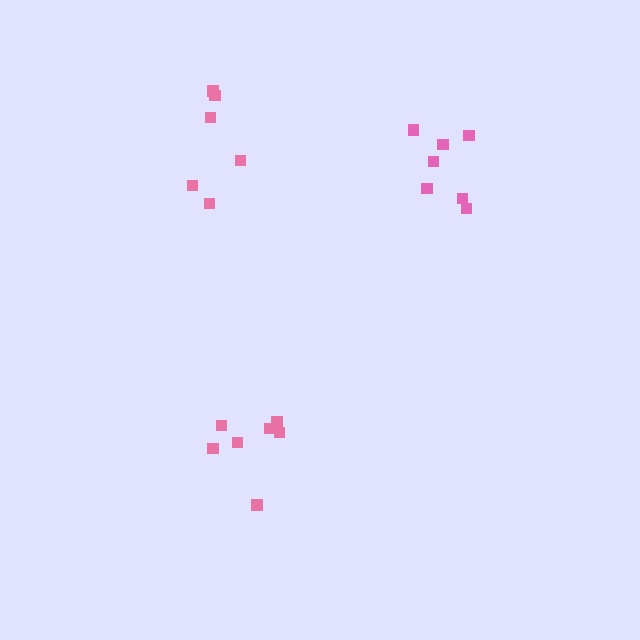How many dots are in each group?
Group 1: 7 dots, Group 2: 6 dots, Group 3: 7 dots (20 total).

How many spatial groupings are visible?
There are 3 spatial groupings.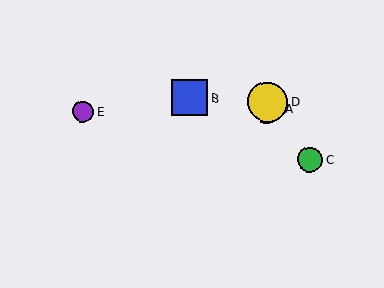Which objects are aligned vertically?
Objects A, D are aligned vertically.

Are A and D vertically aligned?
Yes, both are at x≈268.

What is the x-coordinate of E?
Object E is at x≈83.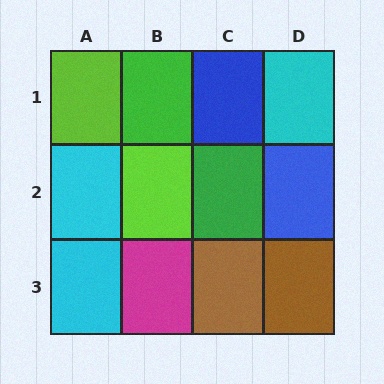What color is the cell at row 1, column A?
Lime.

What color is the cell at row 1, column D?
Cyan.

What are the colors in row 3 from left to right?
Cyan, magenta, brown, brown.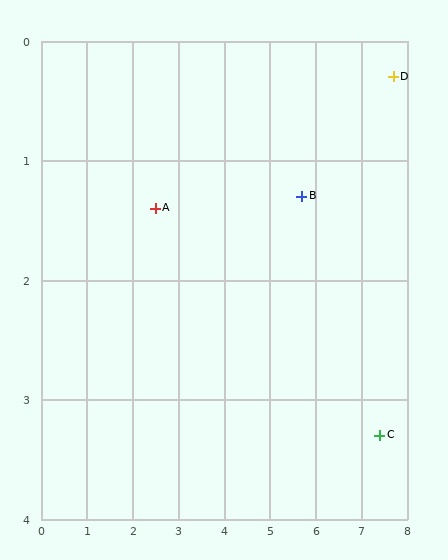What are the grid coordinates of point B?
Point B is at approximately (5.7, 1.3).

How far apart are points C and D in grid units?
Points C and D are about 3.0 grid units apart.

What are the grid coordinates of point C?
Point C is at approximately (7.4, 3.3).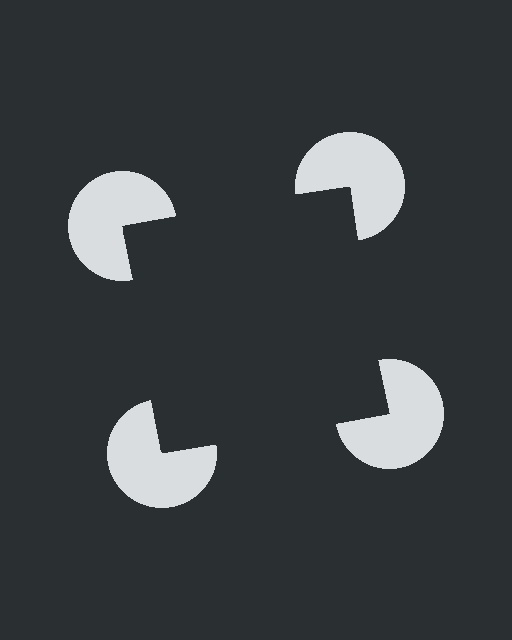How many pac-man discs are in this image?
There are 4 — one at each vertex of the illusory square.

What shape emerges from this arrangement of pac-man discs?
An illusory square — its edges are inferred from the aligned wedge cuts in the pac-man discs, not physically drawn.